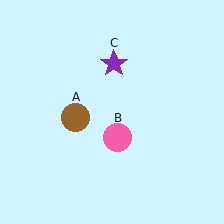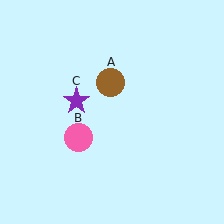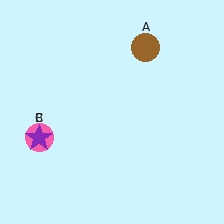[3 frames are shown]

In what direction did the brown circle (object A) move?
The brown circle (object A) moved up and to the right.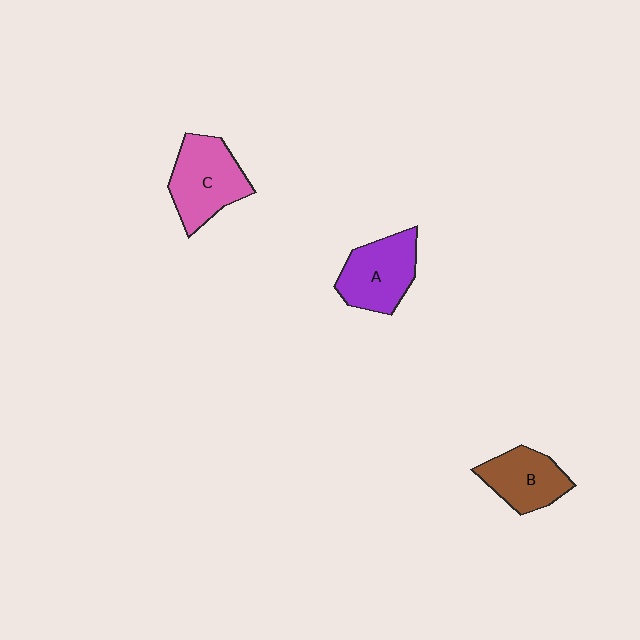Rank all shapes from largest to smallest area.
From largest to smallest: C (pink), A (purple), B (brown).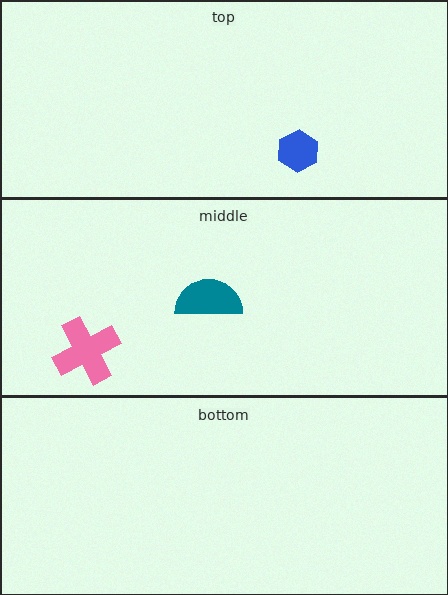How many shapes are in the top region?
1.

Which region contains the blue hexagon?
The top region.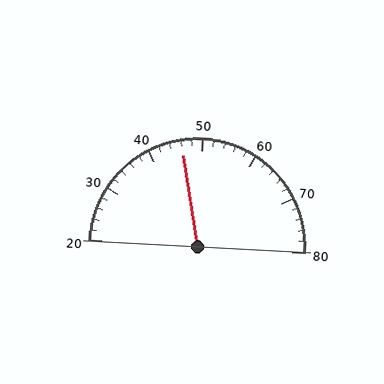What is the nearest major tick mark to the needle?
The nearest major tick mark is 50.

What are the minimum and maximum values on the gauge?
The gauge ranges from 20 to 80.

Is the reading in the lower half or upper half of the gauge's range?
The reading is in the lower half of the range (20 to 80).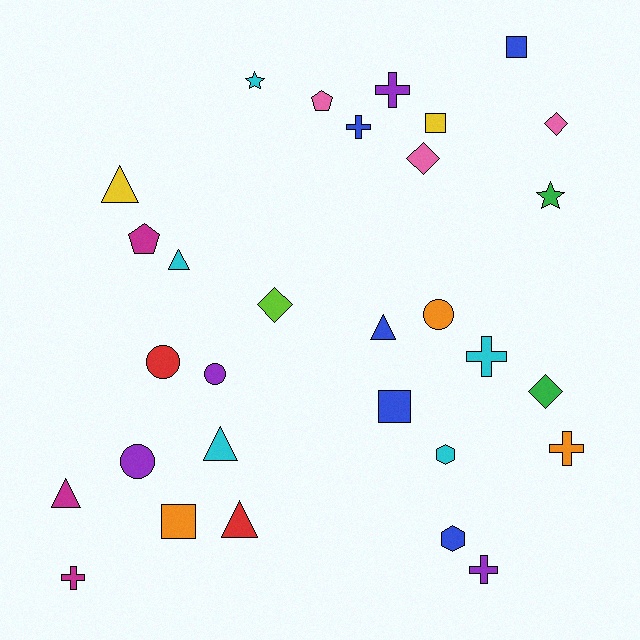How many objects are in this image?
There are 30 objects.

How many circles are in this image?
There are 4 circles.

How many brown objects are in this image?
There are no brown objects.